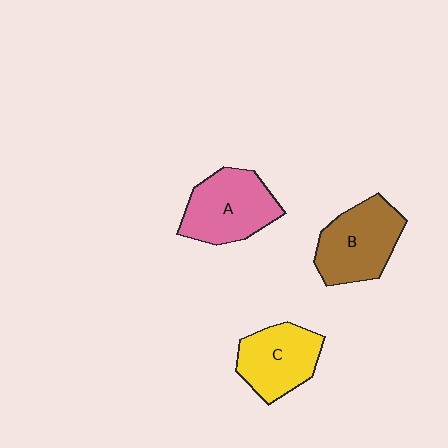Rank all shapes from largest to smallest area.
From largest to smallest: A (pink), B (brown), C (yellow).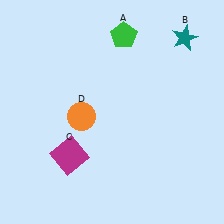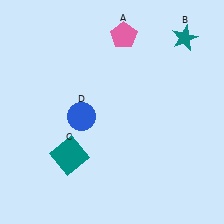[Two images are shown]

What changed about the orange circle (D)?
In Image 1, D is orange. In Image 2, it changed to blue.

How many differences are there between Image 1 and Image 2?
There are 3 differences between the two images.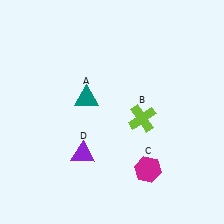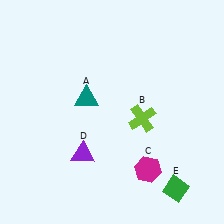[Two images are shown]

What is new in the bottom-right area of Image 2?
A green diamond (E) was added in the bottom-right area of Image 2.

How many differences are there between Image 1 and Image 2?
There is 1 difference between the two images.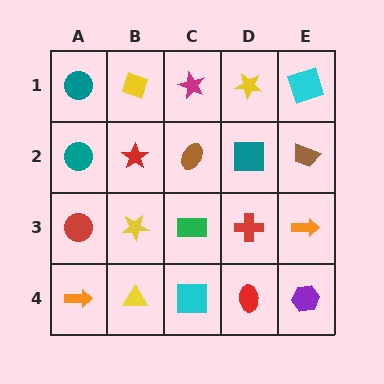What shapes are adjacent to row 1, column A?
A teal circle (row 2, column A), a yellow diamond (row 1, column B).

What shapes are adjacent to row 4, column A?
A red circle (row 3, column A), a yellow triangle (row 4, column B).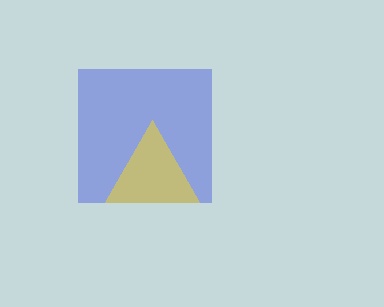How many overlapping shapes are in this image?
There are 2 overlapping shapes in the image.